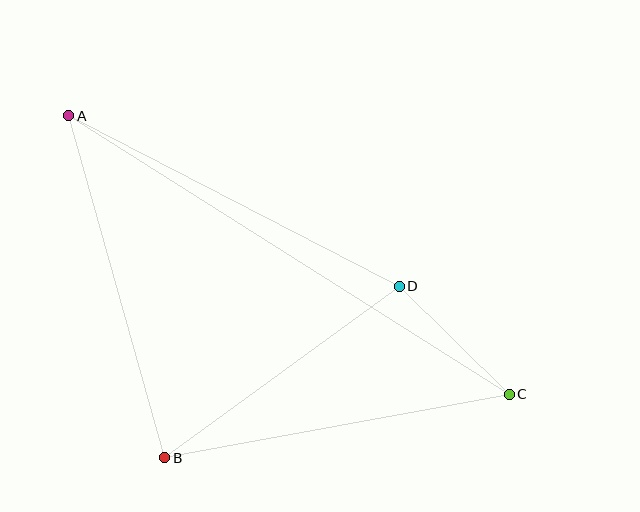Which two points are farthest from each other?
Points A and C are farthest from each other.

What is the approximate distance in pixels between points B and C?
The distance between B and C is approximately 350 pixels.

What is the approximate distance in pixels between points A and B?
The distance between A and B is approximately 355 pixels.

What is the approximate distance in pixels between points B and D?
The distance between B and D is approximately 291 pixels.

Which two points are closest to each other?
Points C and D are closest to each other.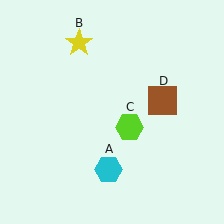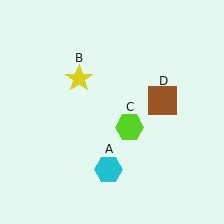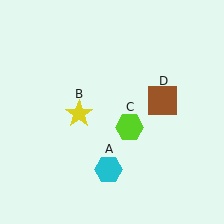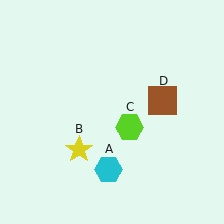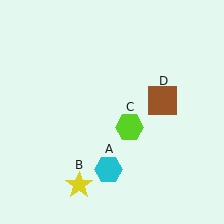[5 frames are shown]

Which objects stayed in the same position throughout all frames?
Cyan hexagon (object A) and lime hexagon (object C) and brown square (object D) remained stationary.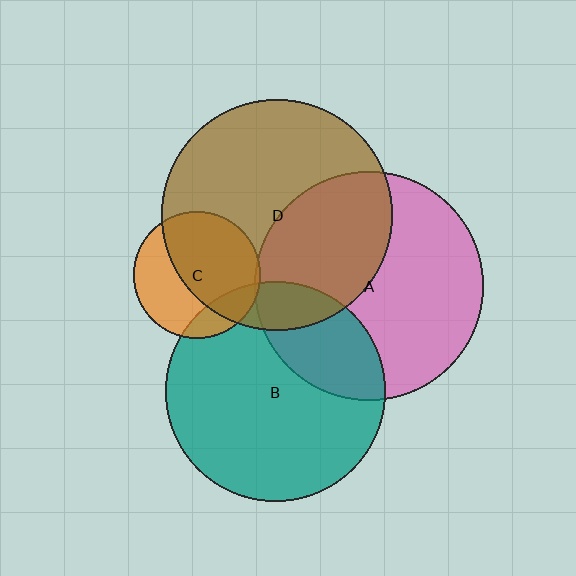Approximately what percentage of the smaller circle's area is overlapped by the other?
Approximately 10%.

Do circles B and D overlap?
Yes.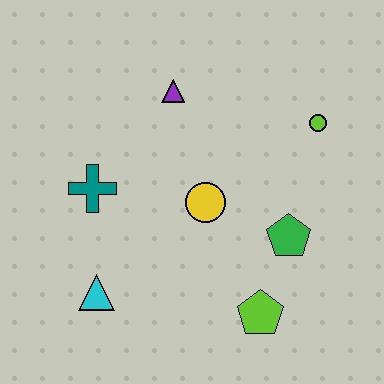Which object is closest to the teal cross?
The cyan triangle is closest to the teal cross.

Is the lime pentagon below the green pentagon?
Yes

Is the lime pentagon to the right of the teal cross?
Yes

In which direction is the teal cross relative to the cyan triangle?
The teal cross is above the cyan triangle.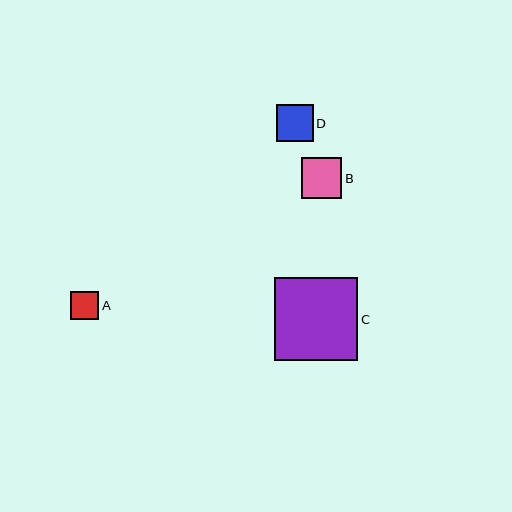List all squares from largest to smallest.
From largest to smallest: C, B, D, A.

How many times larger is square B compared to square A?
Square B is approximately 1.4 times the size of square A.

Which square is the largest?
Square C is the largest with a size of approximately 83 pixels.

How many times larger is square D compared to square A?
Square D is approximately 1.3 times the size of square A.